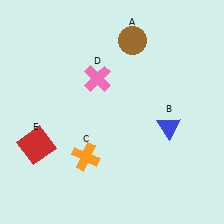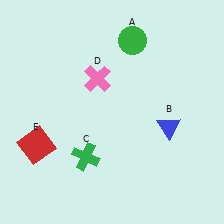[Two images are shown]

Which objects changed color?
A changed from brown to green. C changed from orange to green.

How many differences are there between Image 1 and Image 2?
There are 2 differences between the two images.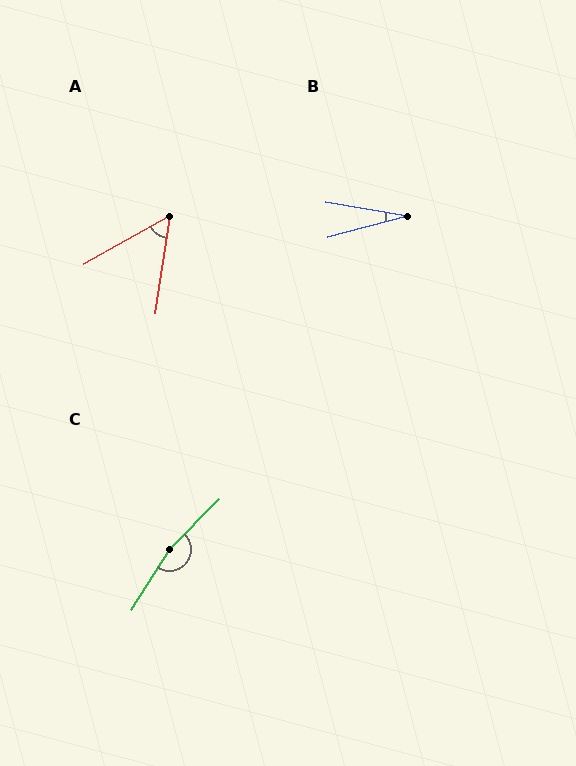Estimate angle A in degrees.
Approximately 52 degrees.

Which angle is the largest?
C, at approximately 168 degrees.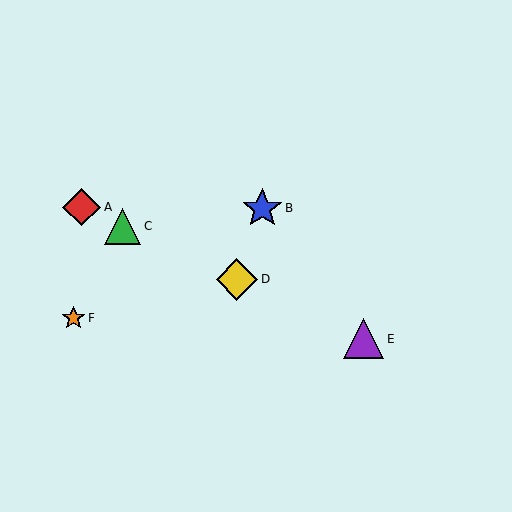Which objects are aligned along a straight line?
Objects A, C, D, E are aligned along a straight line.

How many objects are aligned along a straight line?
4 objects (A, C, D, E) are aligned along a straight line.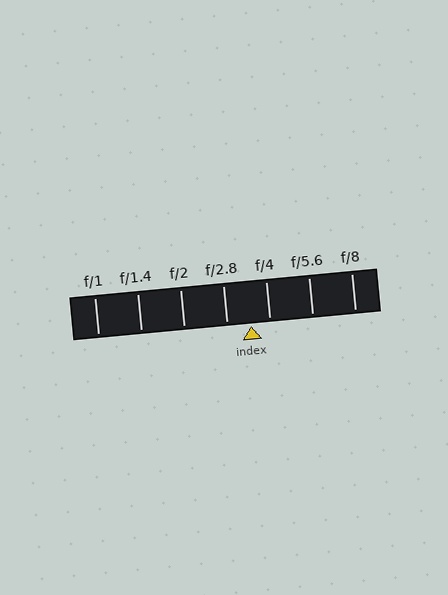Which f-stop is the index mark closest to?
The index mark is closest to f/4.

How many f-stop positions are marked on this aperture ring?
There are 7 f-stop positions marked.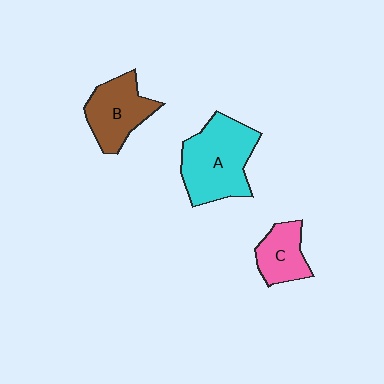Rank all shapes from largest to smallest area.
From largest to smallest: A (cyan), B (brown), C (pink).